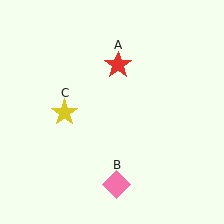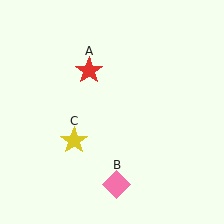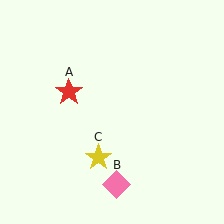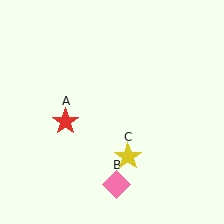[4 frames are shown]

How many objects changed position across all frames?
2 objects changed position: red star (object A), yellow star (object C).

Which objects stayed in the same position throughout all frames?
Pink diamond (object B) remained stationary.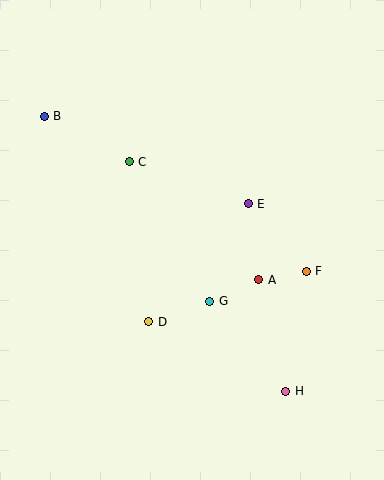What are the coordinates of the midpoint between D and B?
The midpoint between D and B is at (97, 219).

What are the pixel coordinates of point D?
Point D is at (149, 322).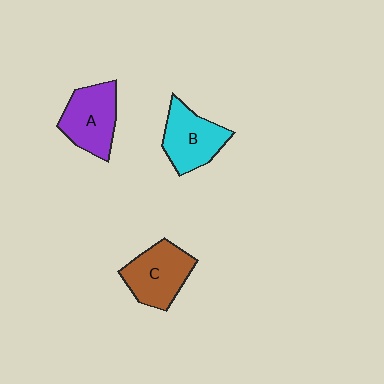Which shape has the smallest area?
Shape B (cyan).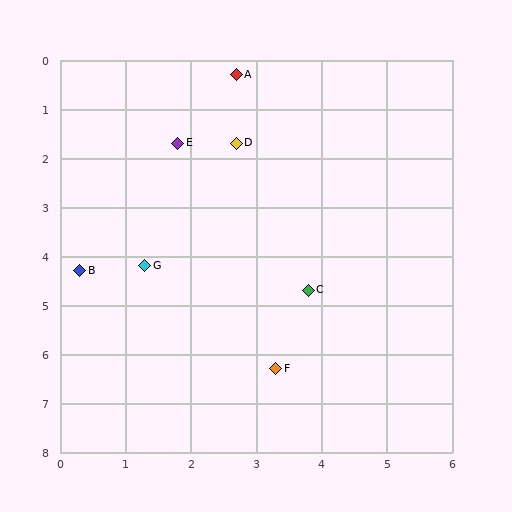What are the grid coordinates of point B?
Point B is at approximately (0.3, 4.3).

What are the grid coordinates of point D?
Point D is at approximately (2.7, 1.7).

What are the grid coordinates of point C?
Point C is at approximately (3.8, 4.7).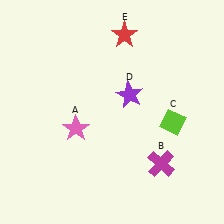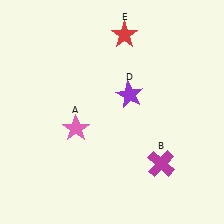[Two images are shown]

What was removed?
The lime diamond (C) was removed in Image 2.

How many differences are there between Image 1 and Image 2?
There is 1 difference between the two images.